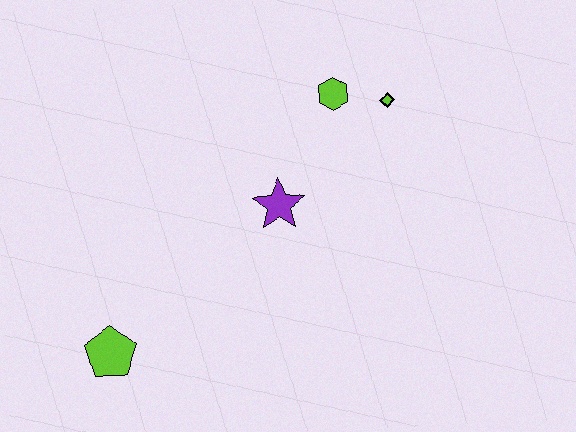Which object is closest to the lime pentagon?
The purple star is closest to the lime pentagon.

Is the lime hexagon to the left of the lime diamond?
Yes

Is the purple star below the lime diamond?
Yes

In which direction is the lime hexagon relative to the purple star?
The lime hexagon is above the purple star.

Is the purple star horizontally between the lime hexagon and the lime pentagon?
Yes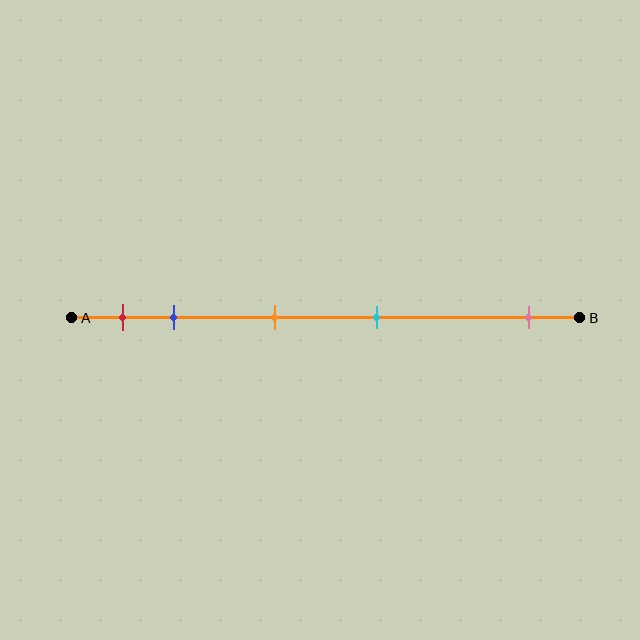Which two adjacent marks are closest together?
The red and blue marks are the closest adjacent pair.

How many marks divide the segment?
There are 5 marks dividing the segment.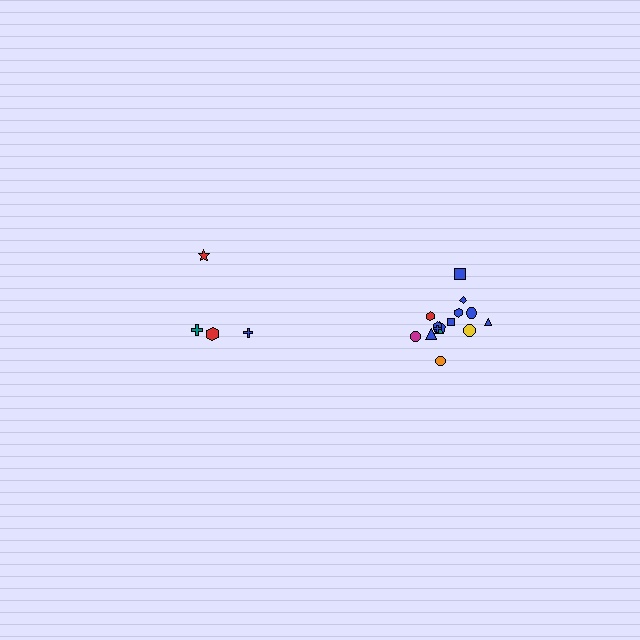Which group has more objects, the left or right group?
The right group.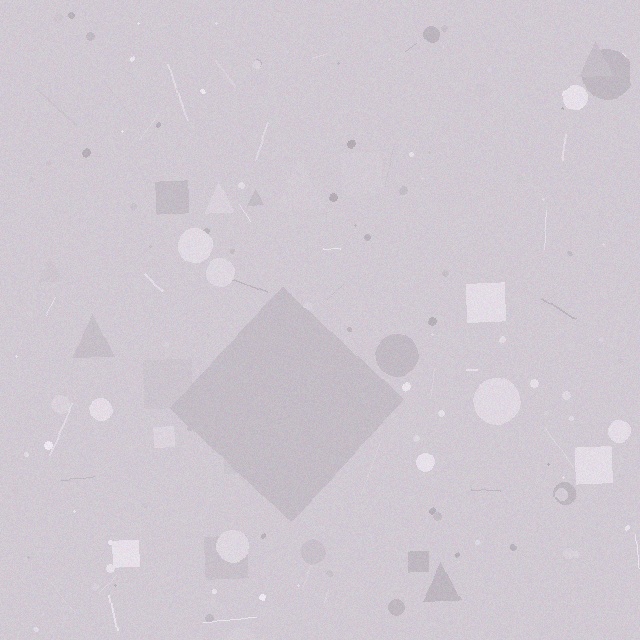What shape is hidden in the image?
A diamond is hidden in the image.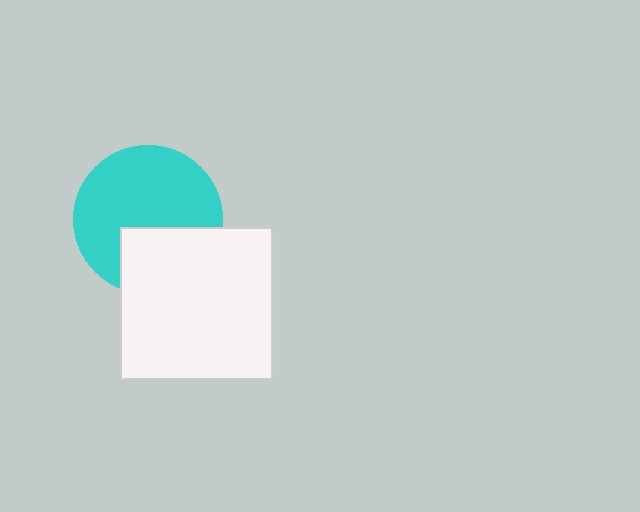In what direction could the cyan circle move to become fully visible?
The cyan circle could move up. That would shift it out from behind the white square entirely.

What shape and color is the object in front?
The object in front is a white square.